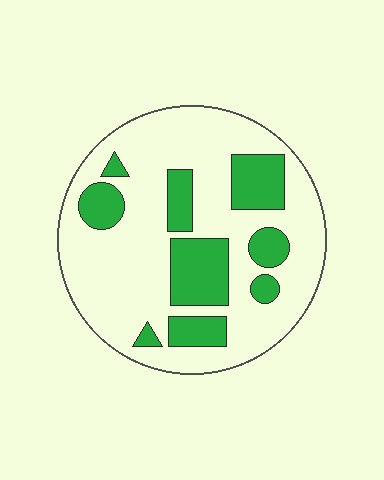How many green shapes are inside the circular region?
9.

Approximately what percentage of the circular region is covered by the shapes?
Approximately 25%.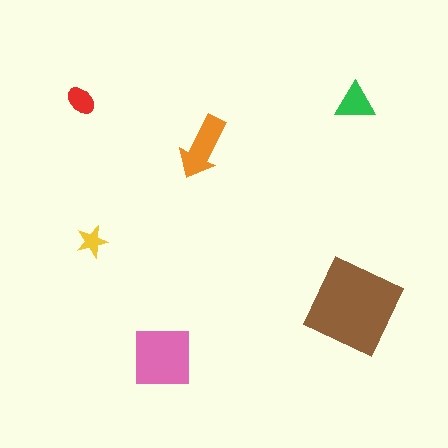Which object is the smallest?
The yellow star.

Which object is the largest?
The brown diamond.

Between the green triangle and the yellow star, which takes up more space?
The green triangle.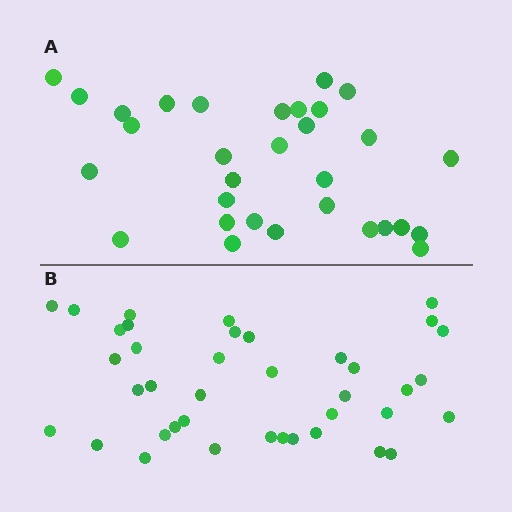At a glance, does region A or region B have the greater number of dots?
Region B (the bottom region) has more dots.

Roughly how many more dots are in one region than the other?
Region B has roughly 8 or so more dots than region A.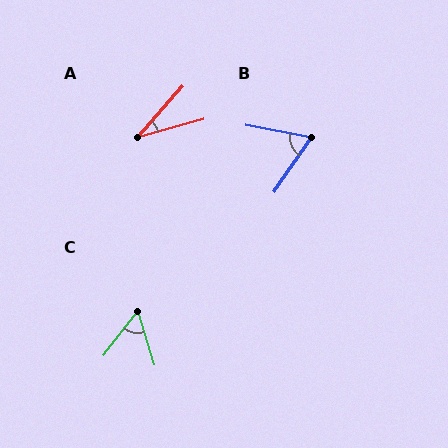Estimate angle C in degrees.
Approximately 54 degrees.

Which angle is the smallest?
A, at approximately 33 degrees.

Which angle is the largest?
B, at approximately 67 degrees.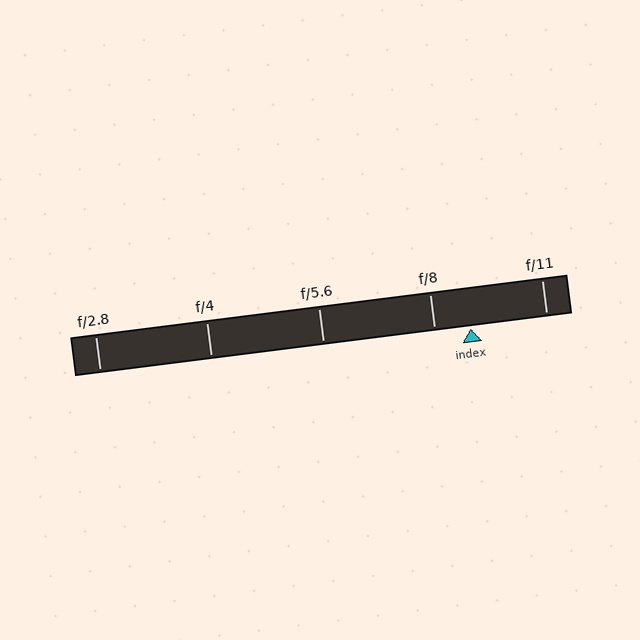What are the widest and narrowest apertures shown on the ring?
The widest aperture shown is f/2.8 and the narrowest is f/11.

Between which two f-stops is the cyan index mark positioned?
The index mark is between f/8 and f/11.